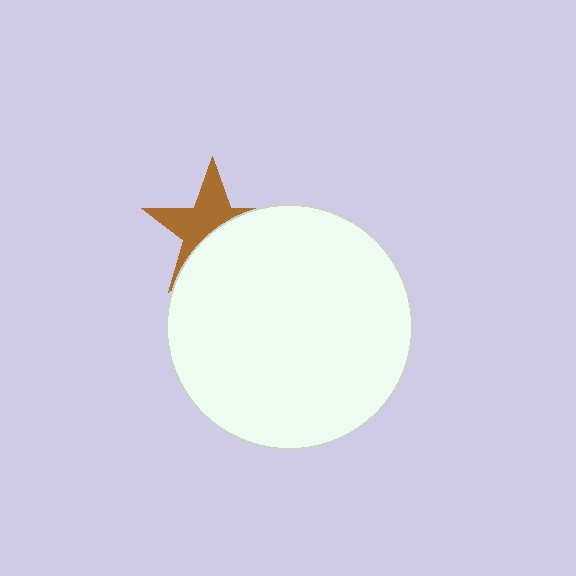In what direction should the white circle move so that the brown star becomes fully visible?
The white circle should move down. That is the shortest direction to clear the overlap and leave the brown star fully visible.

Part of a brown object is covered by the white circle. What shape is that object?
It is a star.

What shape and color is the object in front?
The object in front is a white circle.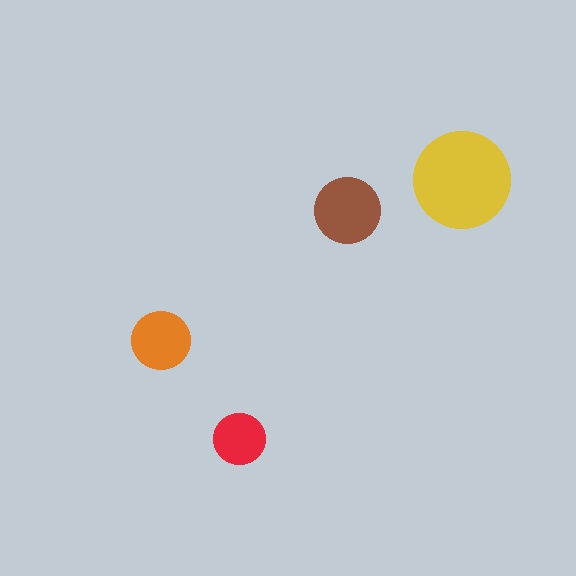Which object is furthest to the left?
The orange circle is leftmost.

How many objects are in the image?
There are 4 objects in the image.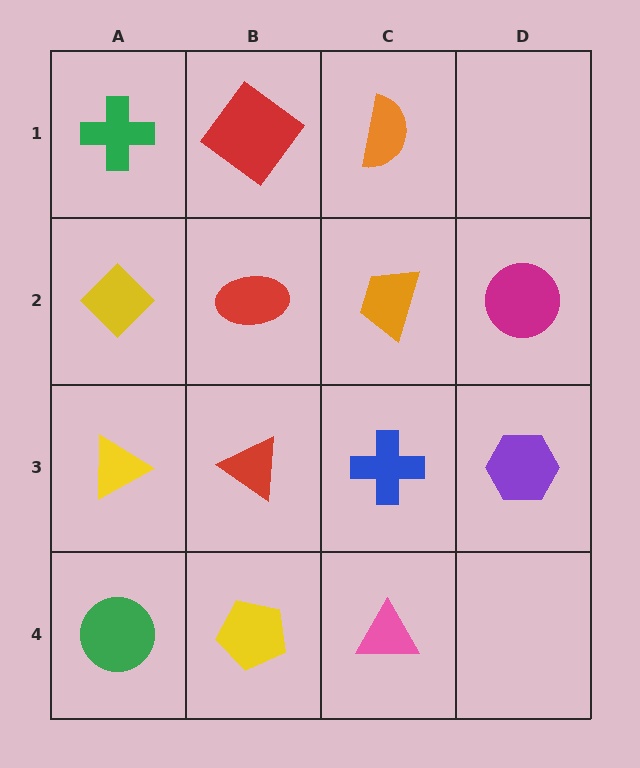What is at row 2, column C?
An orange trapezoid.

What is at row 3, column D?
A purple hexagon.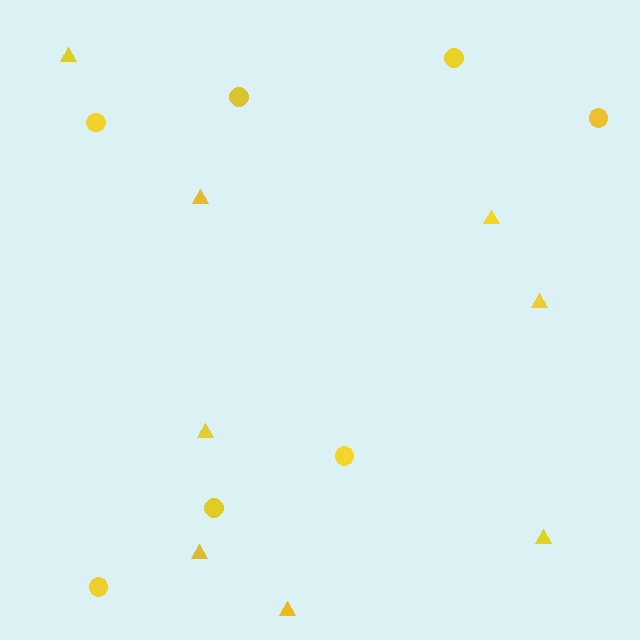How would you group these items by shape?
There are 2 groups: one group of circles (7) and one group of triangles (8).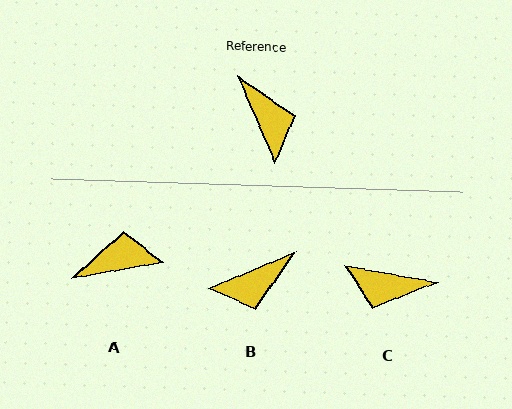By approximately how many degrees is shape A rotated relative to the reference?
Approximately 77 degrees counter-clockwise.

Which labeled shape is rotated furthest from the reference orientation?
C, about 124 degrees away.